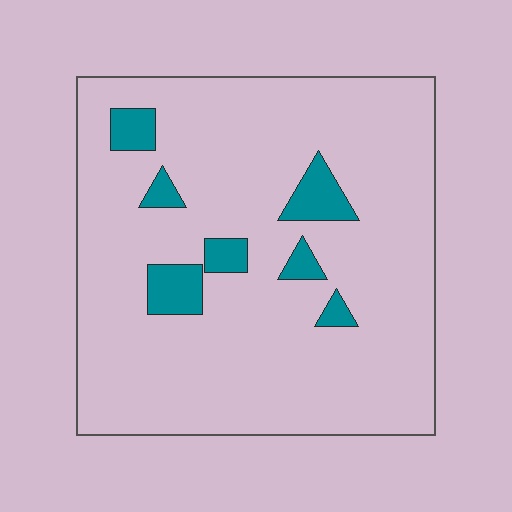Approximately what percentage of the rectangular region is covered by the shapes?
Approximately 10%.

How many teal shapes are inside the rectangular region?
7.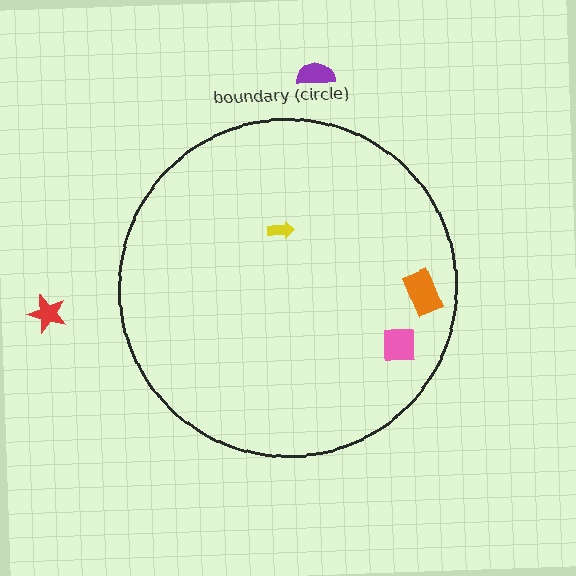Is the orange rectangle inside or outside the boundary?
Inside.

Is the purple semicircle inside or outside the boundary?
Outside.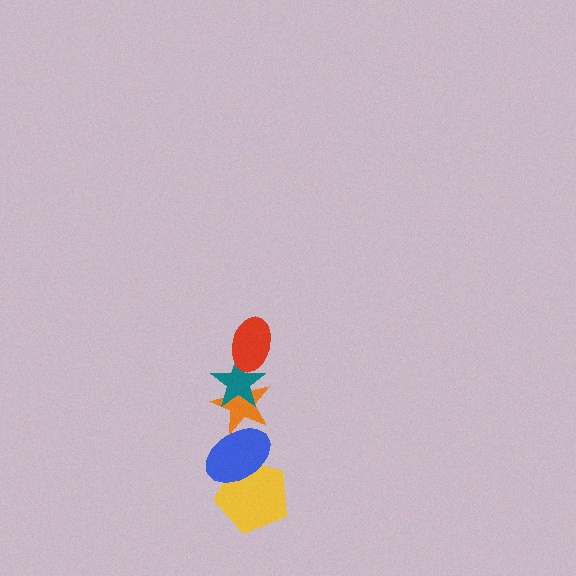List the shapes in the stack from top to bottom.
From top to bottom: the red ellipse, the teal star, the orange star, the blue ellipse, the yellow pentagon.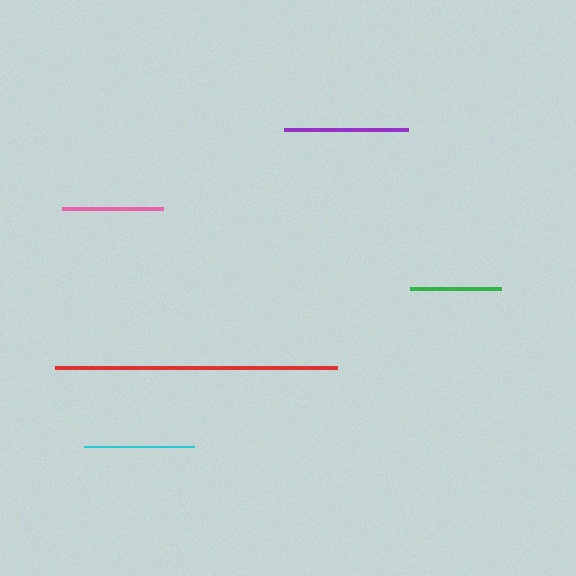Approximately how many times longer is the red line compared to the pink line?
The red line is approximately 2.8 times the length of the pink line.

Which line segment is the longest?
The red line is the longest at approximately 282 pixels.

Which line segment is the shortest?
The green line is the shortest at approximately 91 pixels.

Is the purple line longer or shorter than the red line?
The red line is longer than the purple line.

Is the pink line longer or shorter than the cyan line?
The cyan line is longer than the pink line.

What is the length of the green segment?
The green segment is approximately 91 pixels long.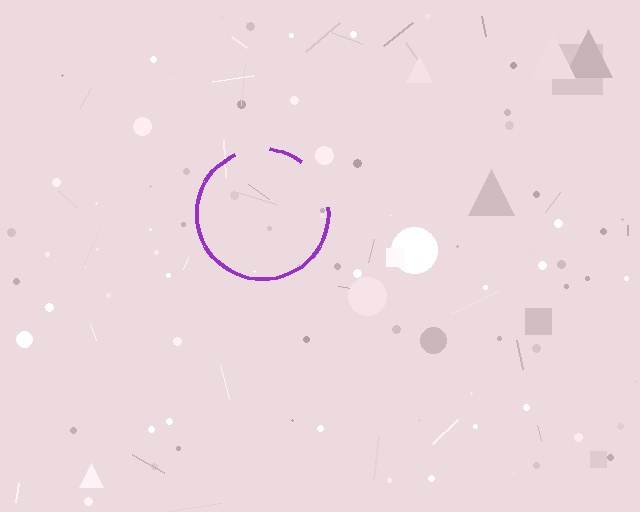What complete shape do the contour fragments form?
The contour fragments form a circle.